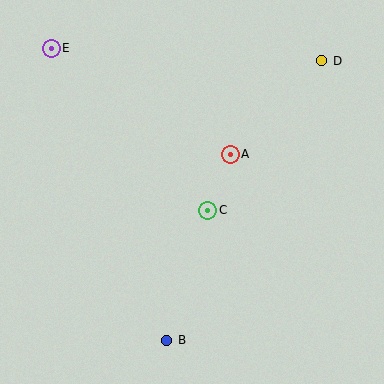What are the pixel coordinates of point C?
Point C is at (208, 210).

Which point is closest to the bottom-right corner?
Point B is closest to the bottom-right corner.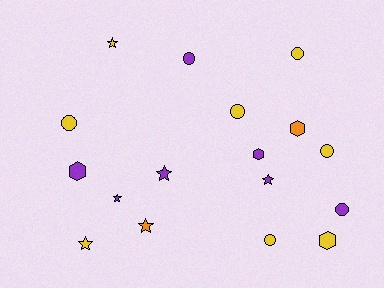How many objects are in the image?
There are 17 objects.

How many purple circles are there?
There are 2 purple circles.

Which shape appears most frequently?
Circle, with 7 objects.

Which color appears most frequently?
Yellow, with 8 objects.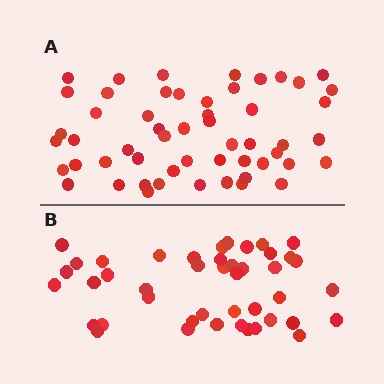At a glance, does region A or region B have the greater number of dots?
Region A (the top region) has more dots.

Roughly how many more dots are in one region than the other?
Region A has roughly 10 or so more dots than region B.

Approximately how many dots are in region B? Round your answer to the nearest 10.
About 40 dots. (The exact count is 44, which rounds to 40.)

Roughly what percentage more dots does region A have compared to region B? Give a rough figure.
About 25% more.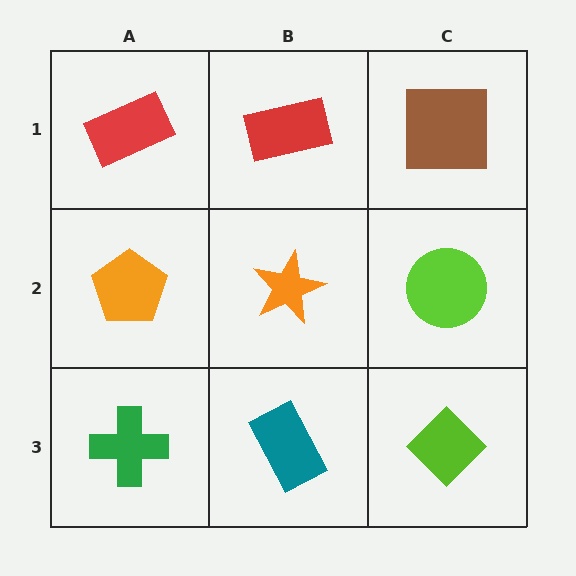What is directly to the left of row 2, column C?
An orange star.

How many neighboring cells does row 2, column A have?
3.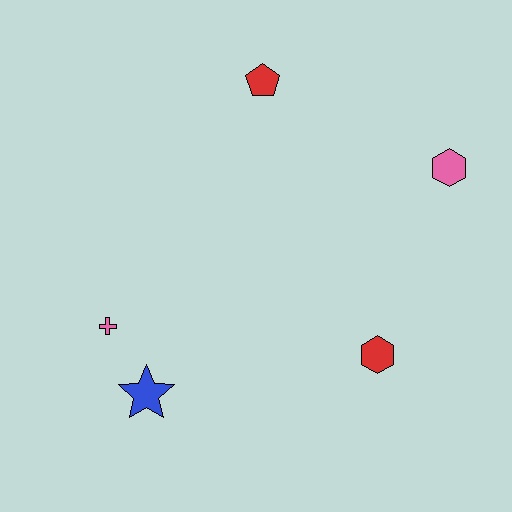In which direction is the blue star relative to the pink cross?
The blue star is below the pink cross.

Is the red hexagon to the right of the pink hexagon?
No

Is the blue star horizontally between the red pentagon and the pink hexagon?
No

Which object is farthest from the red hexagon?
The red pentagon is farthest from the red hexagon.